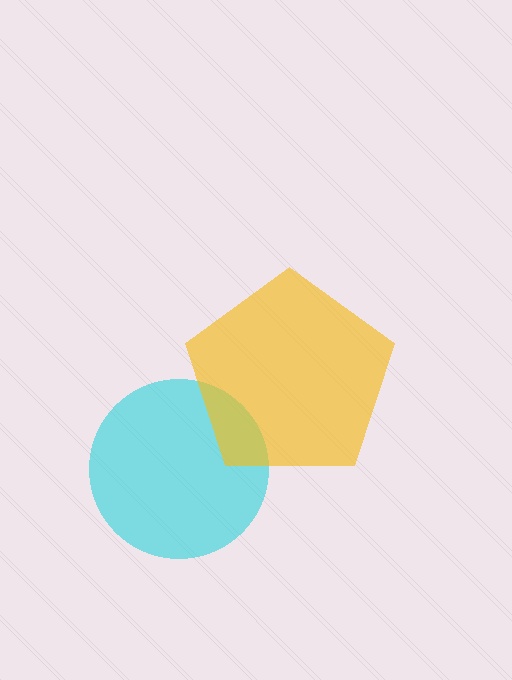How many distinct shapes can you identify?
There are 2 distinct shapes: a cyan circle, a yellow pentagon.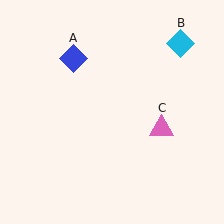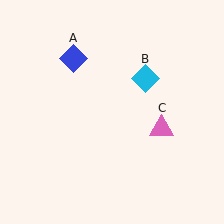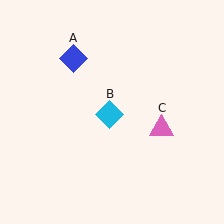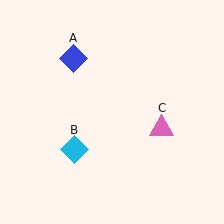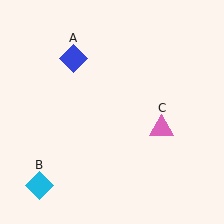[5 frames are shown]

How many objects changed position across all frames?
1 object changed position: cyan diamond (object B).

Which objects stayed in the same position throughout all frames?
Blue diamond (object A) and pink triangle (object C) remained stationary.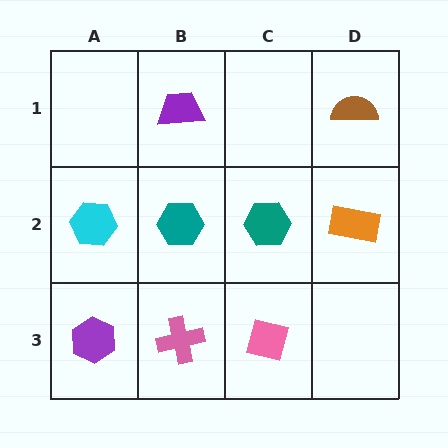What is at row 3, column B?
A pink cross.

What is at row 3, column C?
A pink square.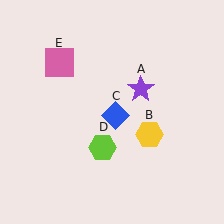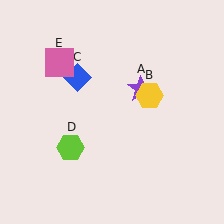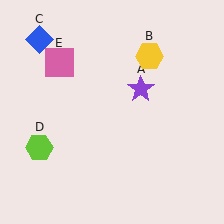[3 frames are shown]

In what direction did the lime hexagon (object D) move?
The lime hexagon (object D) moved left.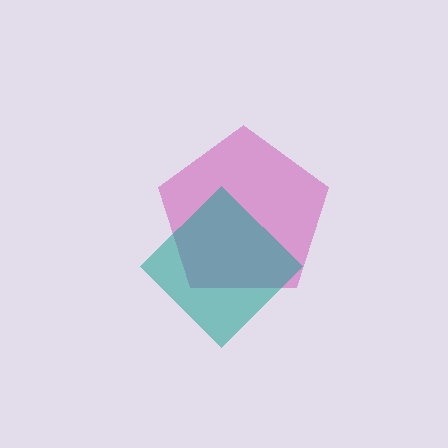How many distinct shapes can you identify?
There are 2 distinct shapes: a magenta pentagon, a teal diamond.